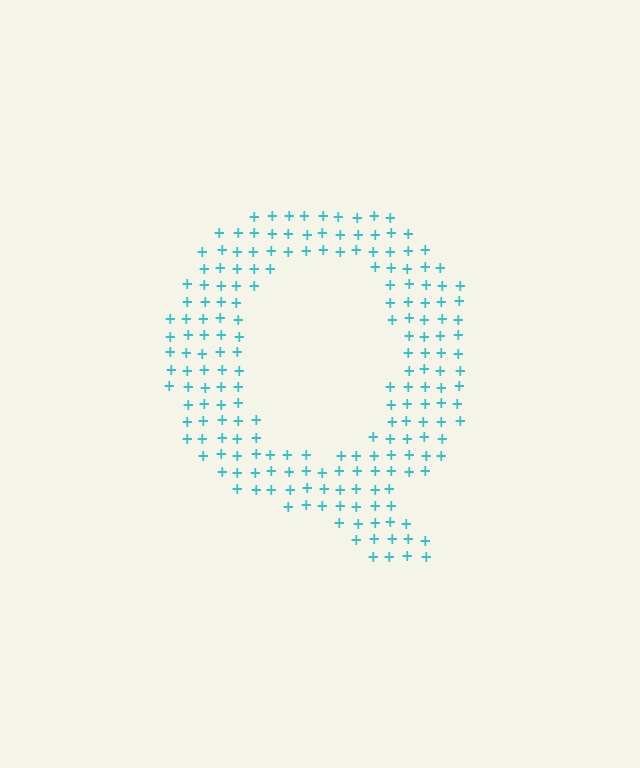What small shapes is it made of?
It is made of small plus signs.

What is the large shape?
The large shape is the letter Q.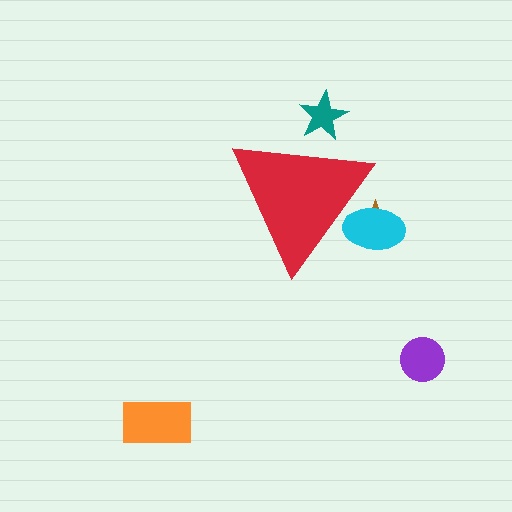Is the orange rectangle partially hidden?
No, the orange rectangle is fully visible.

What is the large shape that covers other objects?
A red triangle.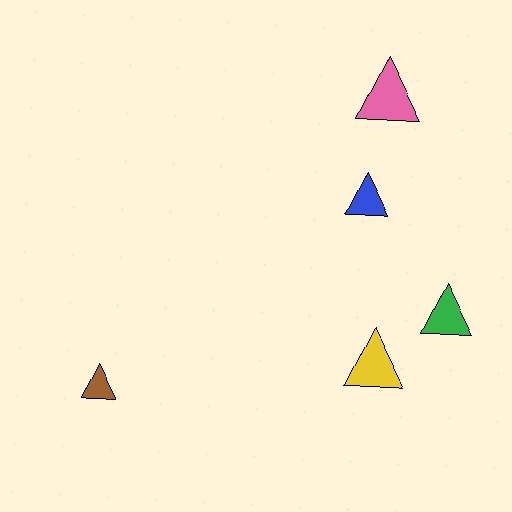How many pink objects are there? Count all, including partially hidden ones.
There is 1 pink object.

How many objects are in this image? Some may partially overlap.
There are 5 objects.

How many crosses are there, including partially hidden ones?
There are no crosses.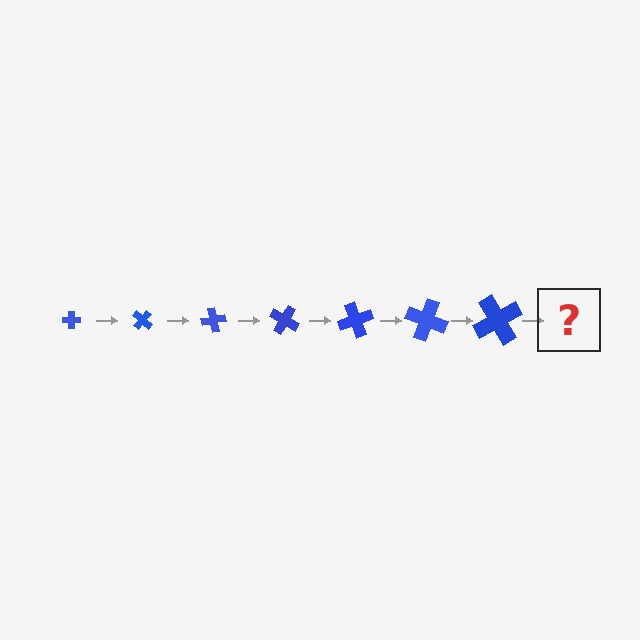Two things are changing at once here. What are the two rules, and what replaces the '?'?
The two rules are that the cross grows larger each step and it rotates 40 degrees each step. The '?' should be a cross, larger than the previous one and rotated 280 degrees from the start.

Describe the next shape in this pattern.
It should be a cross, larger than the previous one and rotated 280 degrees from the start.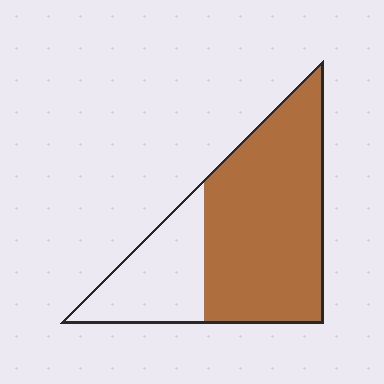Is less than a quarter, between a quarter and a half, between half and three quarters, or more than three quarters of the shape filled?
Between half and three quarters.